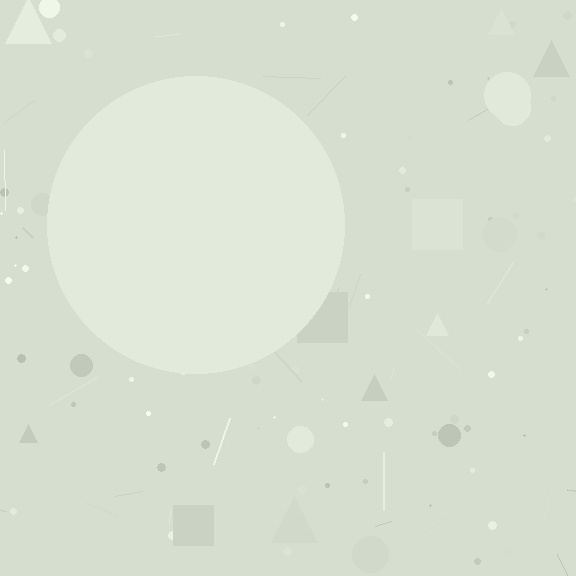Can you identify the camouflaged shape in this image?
The camouflaged shape is a circle.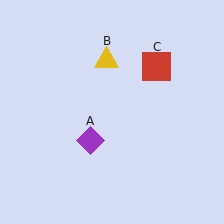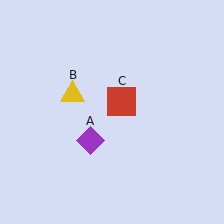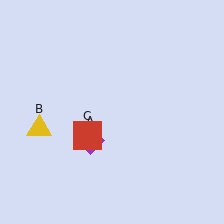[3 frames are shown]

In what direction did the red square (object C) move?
The red square (object C) moved down and to the left.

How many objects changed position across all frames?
2 objects changed position: yellow triangle (object B), red square (object C).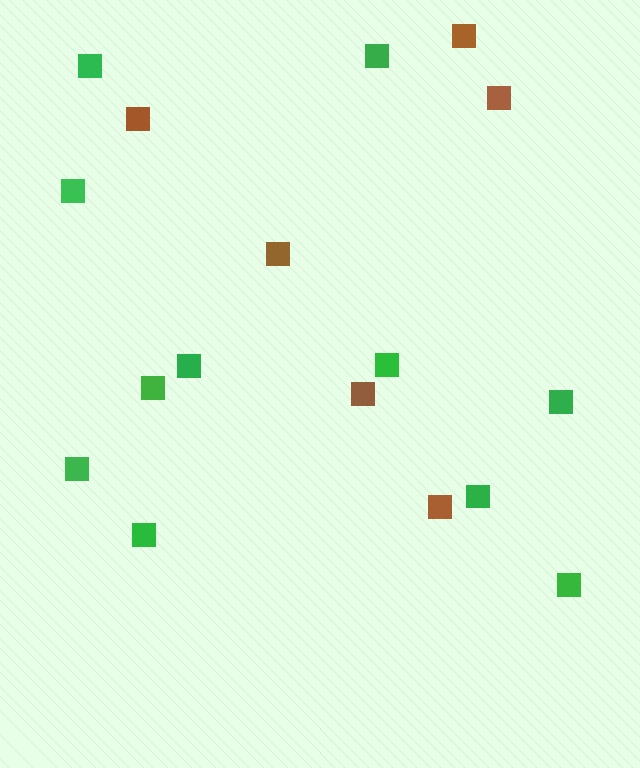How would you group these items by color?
There are 2 groups: one group of brown squares (6) and one group of green squares (11).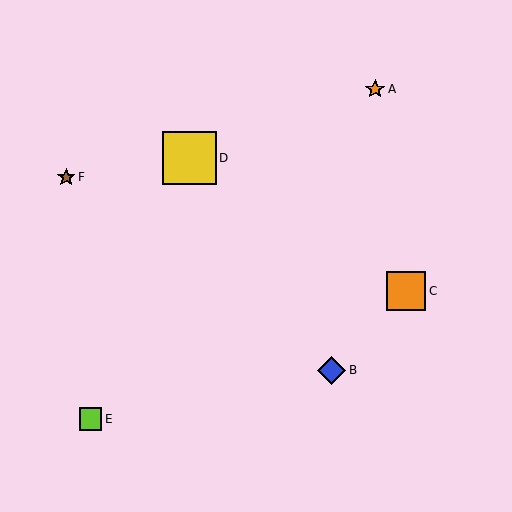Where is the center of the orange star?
The center of the orange star is at (375, 89).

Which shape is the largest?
The yellow square (labeled D) is the largest.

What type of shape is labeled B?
Shape B is a blue diamond.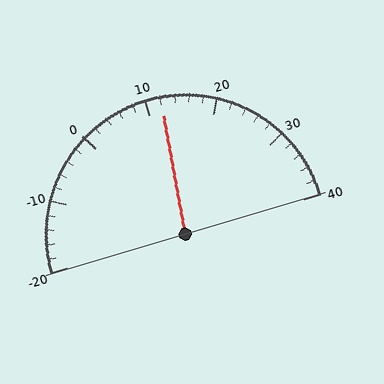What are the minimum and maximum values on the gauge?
The gauge ranges from -20 to 40.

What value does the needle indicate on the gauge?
The needle indicates approximately 12.